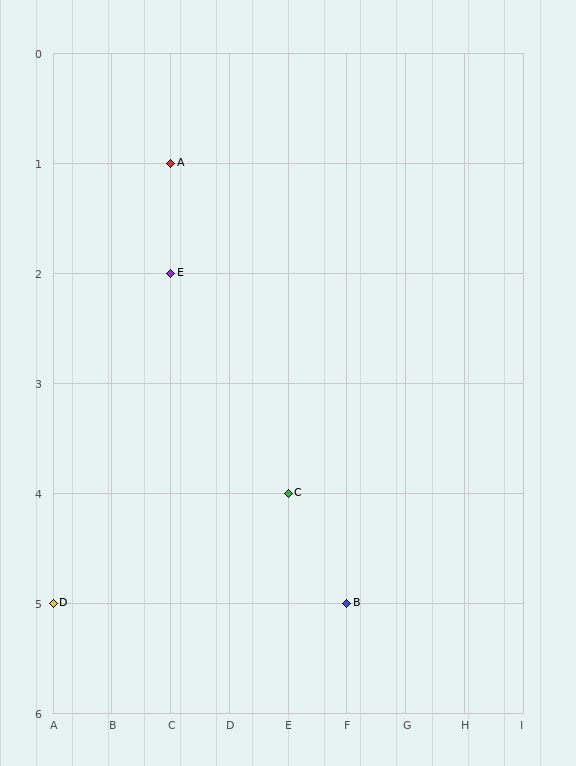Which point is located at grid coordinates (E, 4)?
Point C is at (E, 4).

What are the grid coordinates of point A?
Point A is at grid coordinates (C, 1).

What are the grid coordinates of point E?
Point E is at grid coordinates (C, 2).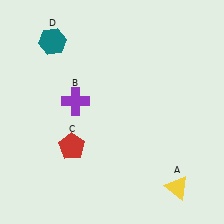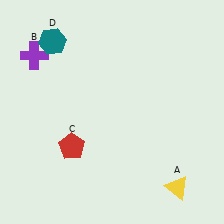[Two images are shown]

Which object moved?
The purple cross (B) moved up.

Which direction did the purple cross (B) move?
The purple cross (B) moved up.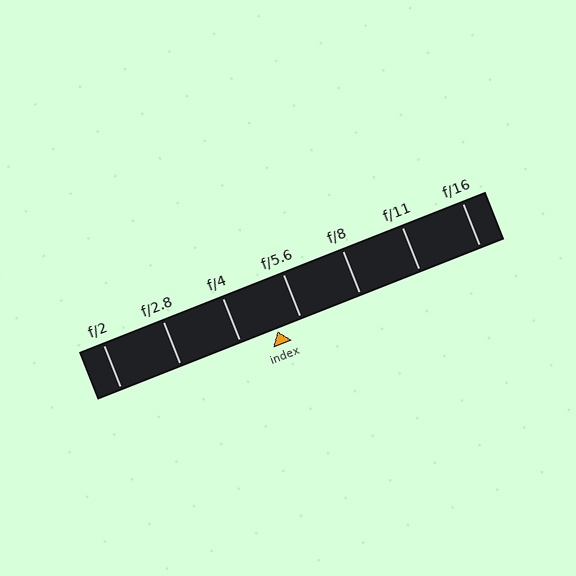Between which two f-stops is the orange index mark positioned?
The index mark is between f/4 and f/5.6.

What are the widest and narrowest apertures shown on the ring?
The widest aperture shown is f/2 and the narrowest is f/16.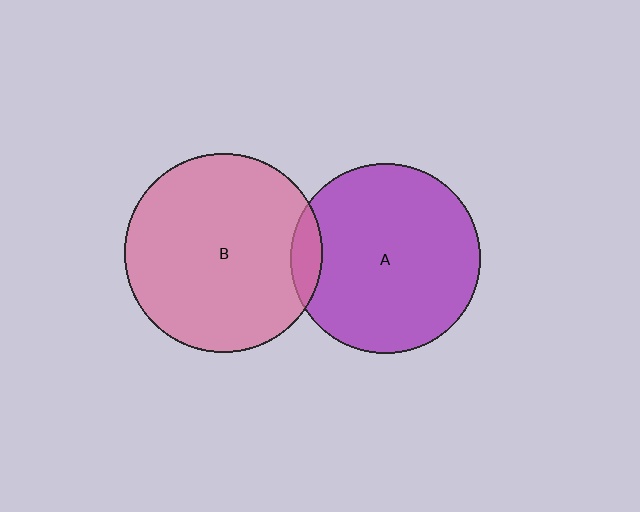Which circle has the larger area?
Circle B (pink).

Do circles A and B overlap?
Yes.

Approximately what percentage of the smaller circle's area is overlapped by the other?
Approximately 10%.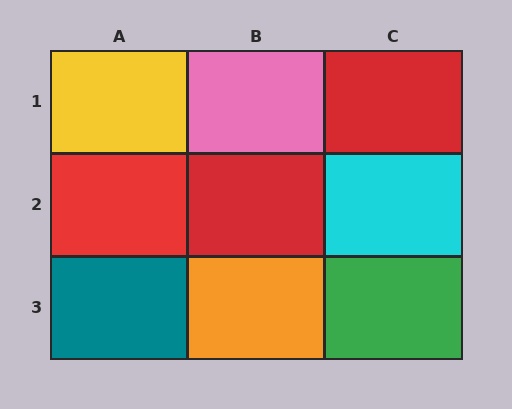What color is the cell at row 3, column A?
Teal.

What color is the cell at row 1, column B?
Pink.